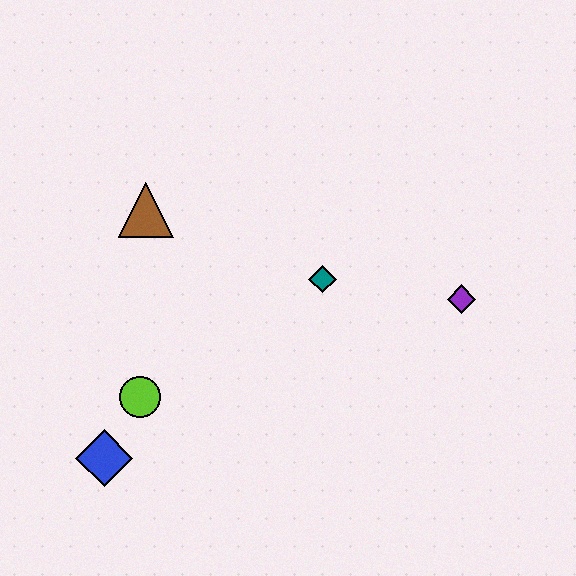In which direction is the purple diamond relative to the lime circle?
The purple diamond is to the right of the lime circle.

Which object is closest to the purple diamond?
The teal diamond is closest to the purple diamond.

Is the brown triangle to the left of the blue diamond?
No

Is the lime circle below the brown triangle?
Yes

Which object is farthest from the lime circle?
The purple diamond is farthest from the lime circle.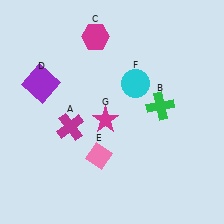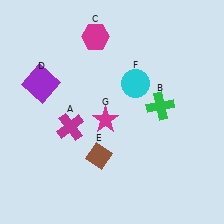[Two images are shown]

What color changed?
The diamond (E) changed from pink in Image 1 to brown in Image 2.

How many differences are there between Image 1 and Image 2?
There is 1 difference between the two images.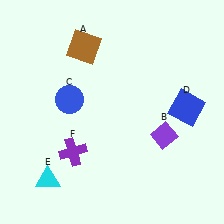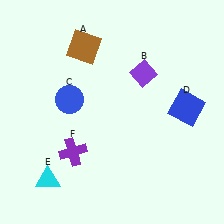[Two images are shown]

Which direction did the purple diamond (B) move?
The purple diamond (B) moved up.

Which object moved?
The purple diamond (B) moved up.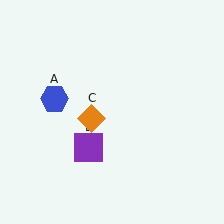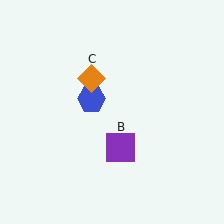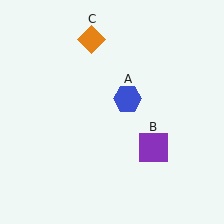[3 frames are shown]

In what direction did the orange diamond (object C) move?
The orange diamond (object C) moved up.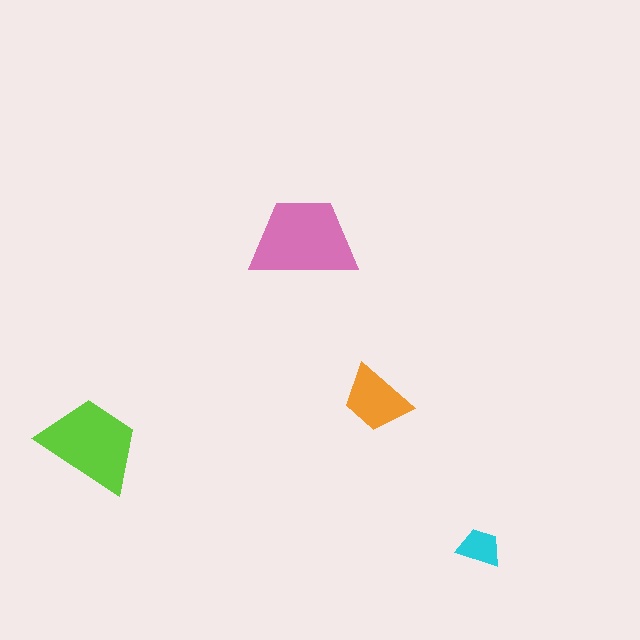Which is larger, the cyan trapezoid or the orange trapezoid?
The orange one.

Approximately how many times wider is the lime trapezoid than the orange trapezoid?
About 1.5 times wider.